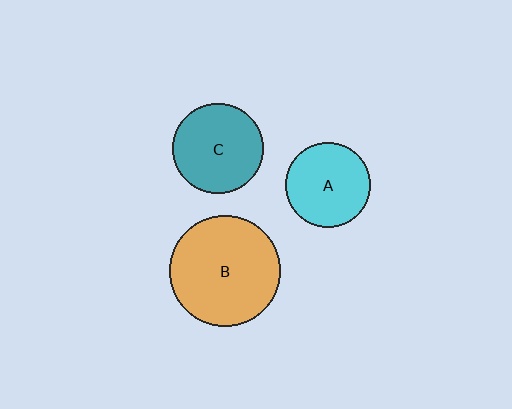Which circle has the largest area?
Circle B (orange).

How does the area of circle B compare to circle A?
Approximately 1.7 times.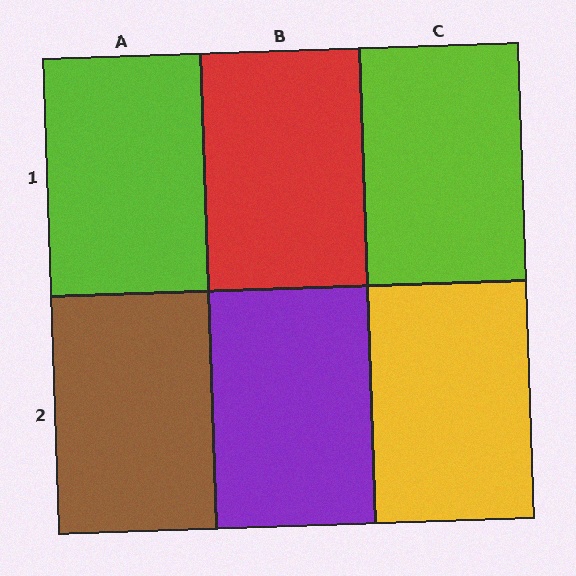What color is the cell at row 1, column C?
Lime.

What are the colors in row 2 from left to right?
Brown, purple, yellow.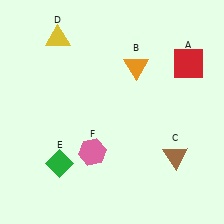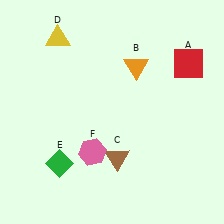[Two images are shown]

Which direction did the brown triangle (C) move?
The brown triangle (C) moved left.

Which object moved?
The brown triangle (C) moved left.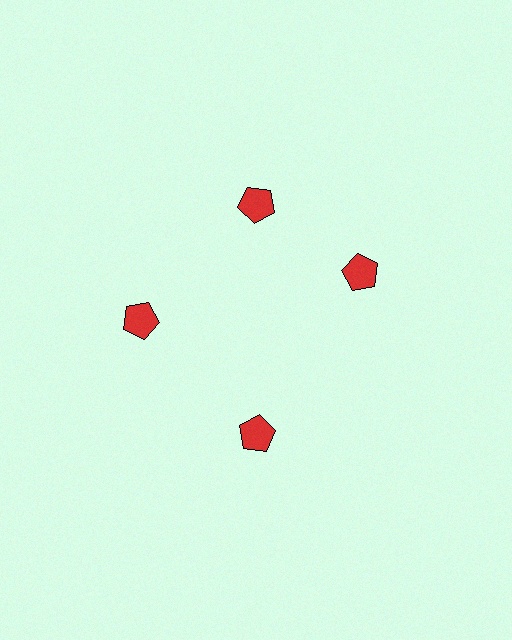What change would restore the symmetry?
The symmetry would be restored by rotating it back into even spacing with its neighbors so that all 4 pentagons sit at equal angles and equal distance from the center.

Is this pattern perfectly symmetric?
No. The 4 red pentagons are arranged in a ring, but one element near the 3 o'clock position is rotated out of alignment along the ring, breaking the 4-fold rotational symmetry.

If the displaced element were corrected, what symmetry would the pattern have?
It would have 4-fold rotational symmetry — the pattern would map onto itself every 90 degrees.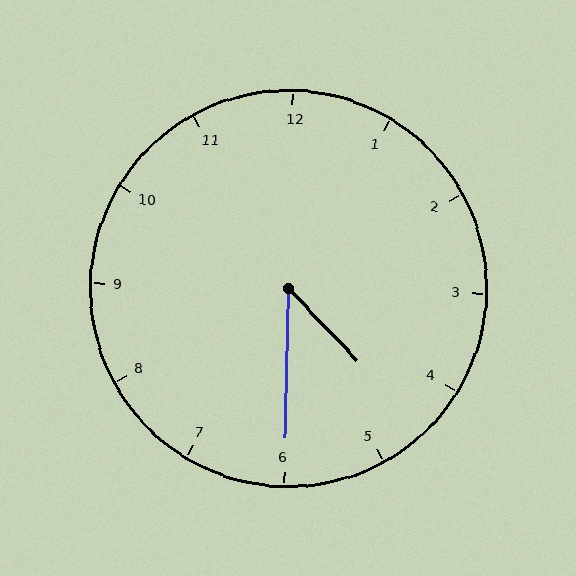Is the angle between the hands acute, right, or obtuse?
It is acute.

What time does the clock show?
4:30.